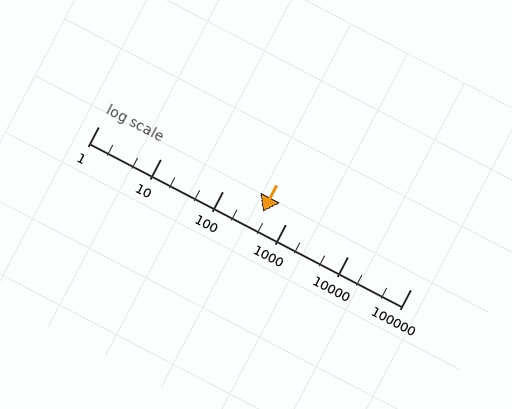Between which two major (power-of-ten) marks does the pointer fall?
The pointer is between 100 and 1000.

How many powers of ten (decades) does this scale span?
The scale spans 5 decades, from 1 to 100000.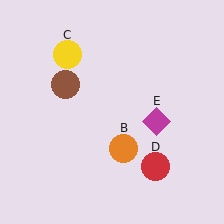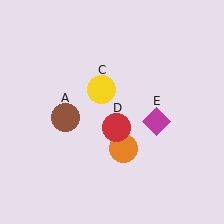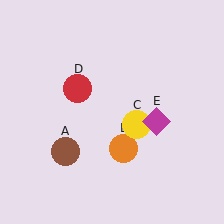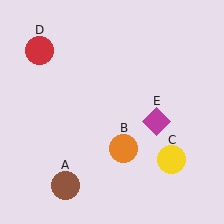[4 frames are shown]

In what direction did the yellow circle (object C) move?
The yellow circle (object C) moved down and to the right.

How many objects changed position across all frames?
3 objects changed position: brown circle (object A), yellow circle (object C), red circle (object D).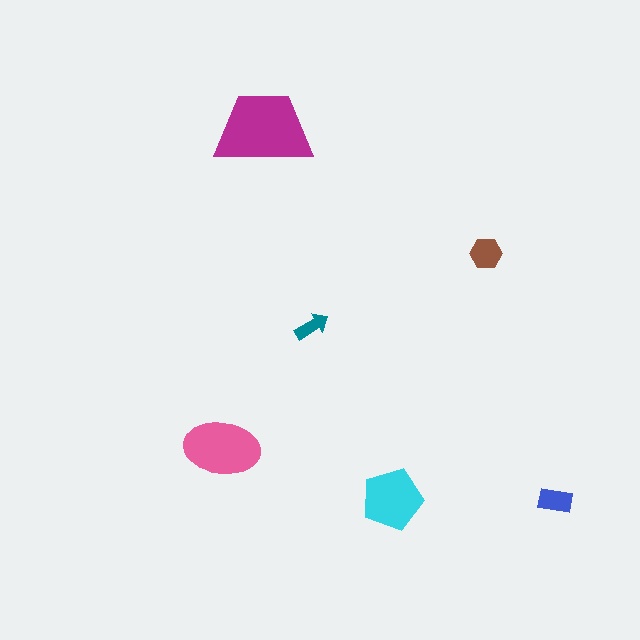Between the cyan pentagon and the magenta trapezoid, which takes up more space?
The magenta trapezoid.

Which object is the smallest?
The teal arrow.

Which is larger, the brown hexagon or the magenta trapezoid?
The magenta trapezoid.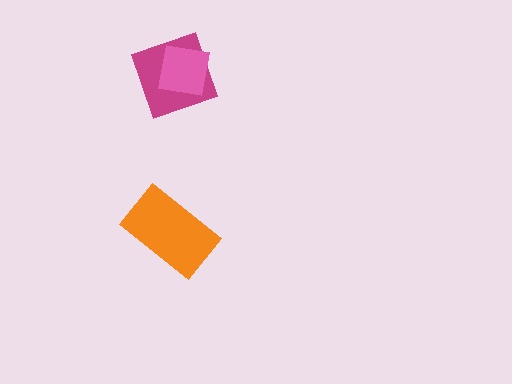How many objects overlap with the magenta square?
1 object overlaps with the magenta square.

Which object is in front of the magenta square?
The pink square is in front of the magenta square.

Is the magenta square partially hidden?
Yes, it is partially covered by another shape.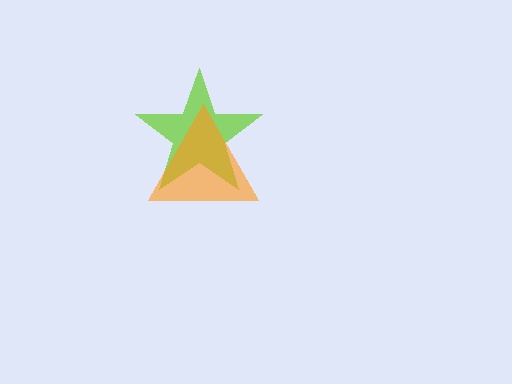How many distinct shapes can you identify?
There are 2 distinct shapes: a lime star, an orange triangle.